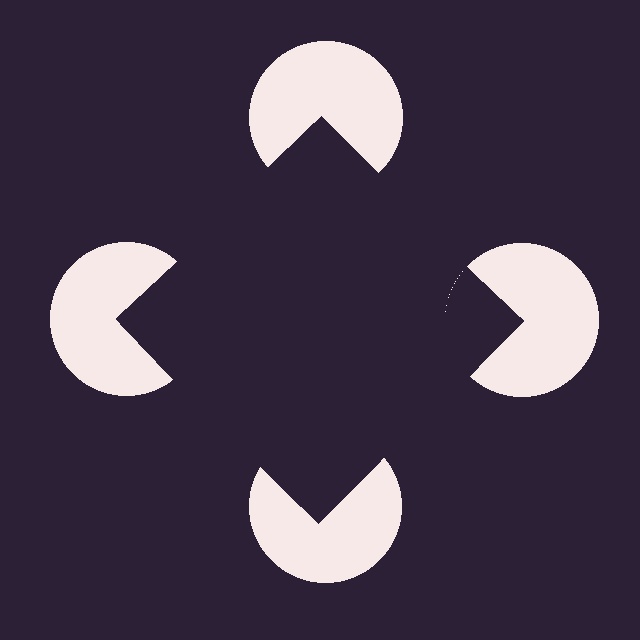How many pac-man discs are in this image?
There are 4 — one at each vertex of the illusory square.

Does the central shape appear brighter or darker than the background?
It typically appears slightly darker than the background, even though no actual brightness change is drawn.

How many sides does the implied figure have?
4 sides.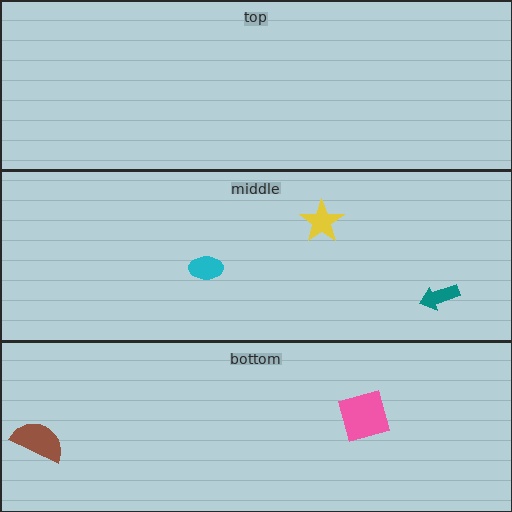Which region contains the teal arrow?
The middle region.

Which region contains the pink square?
The bottom region.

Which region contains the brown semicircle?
The bottom region.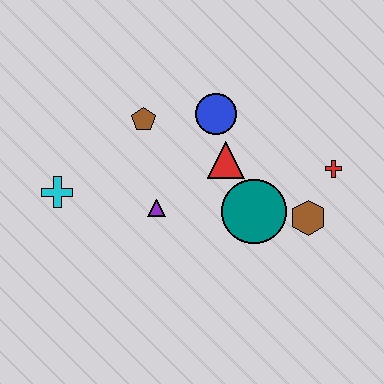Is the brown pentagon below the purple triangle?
No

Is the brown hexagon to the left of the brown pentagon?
No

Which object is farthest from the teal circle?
The cyan cross is farthest from the teal circle.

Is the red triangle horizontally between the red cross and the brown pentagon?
Yes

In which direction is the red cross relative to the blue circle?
The red cross is to the right of the blue circle.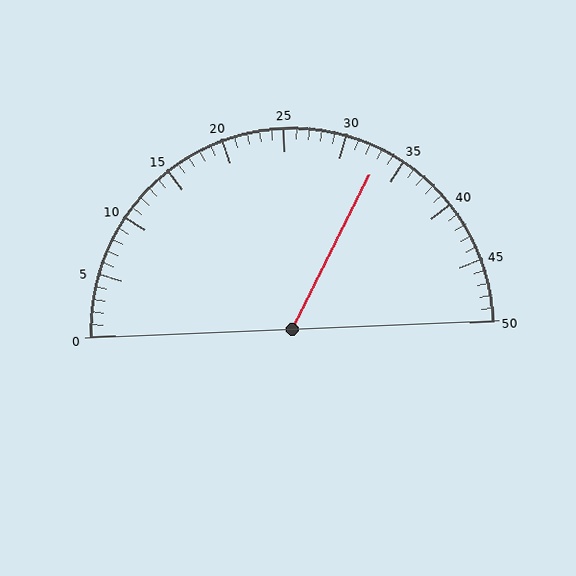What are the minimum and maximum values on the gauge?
The gauge ranges from 0 to 50.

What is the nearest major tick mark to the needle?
The nearest major tick mark is 35.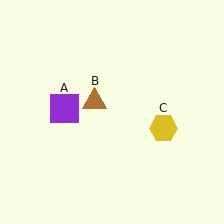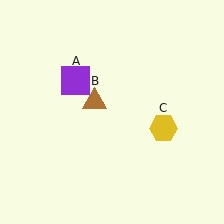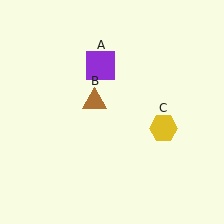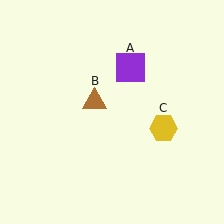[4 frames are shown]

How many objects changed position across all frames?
1 object changed position: purple square (object A).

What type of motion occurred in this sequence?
The purple square (object A) rotated clockwise around the center of the scene.